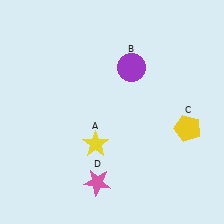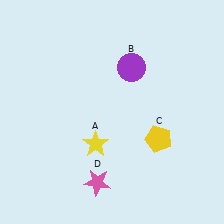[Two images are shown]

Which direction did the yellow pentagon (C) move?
The yellow pentagon (C) moved left.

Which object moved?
The yellow pentagon (C) moved left.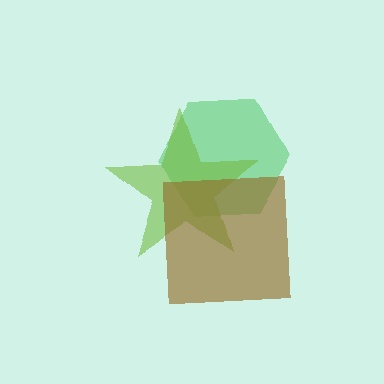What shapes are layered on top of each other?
The layered shapes are: a green hexagon, a lime star, a brown square.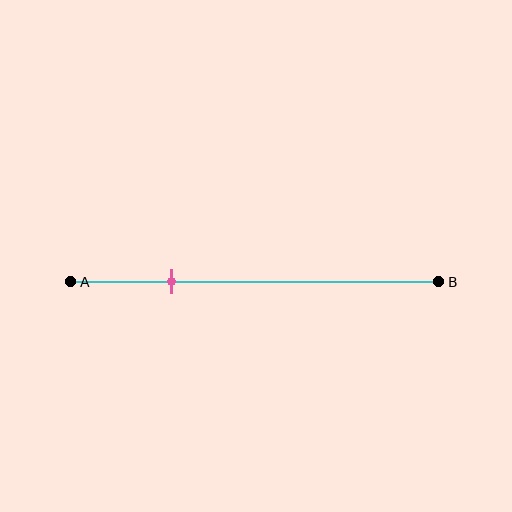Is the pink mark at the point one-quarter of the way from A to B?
Yes, the mark is approximately at the one-quarter point.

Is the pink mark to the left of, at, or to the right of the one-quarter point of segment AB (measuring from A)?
The pink mark is approximately at the one-quarter point of segment AB.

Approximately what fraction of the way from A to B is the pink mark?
The pink mark is approximately 25% of the way from A to B.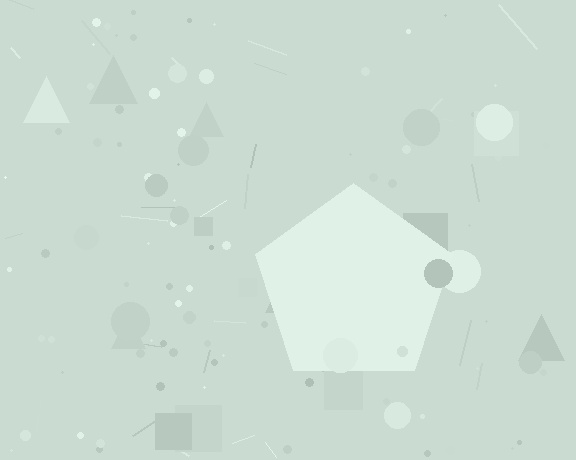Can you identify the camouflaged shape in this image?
The camouflaged shape is a pentagon.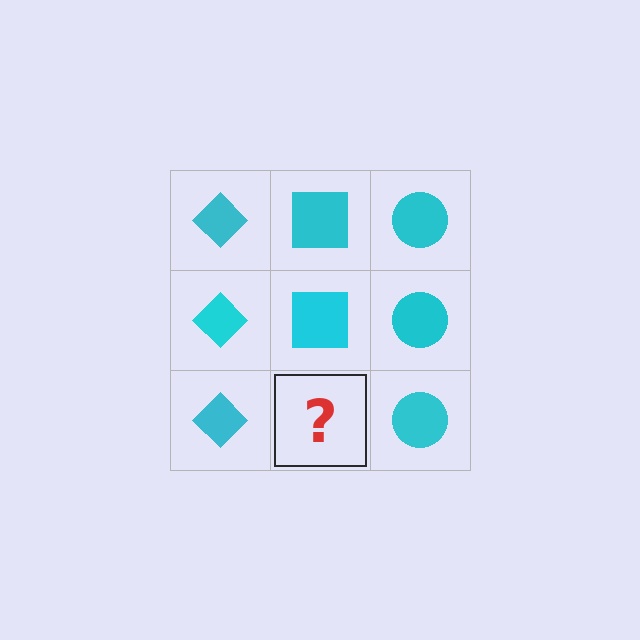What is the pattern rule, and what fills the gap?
The rule is that each column has a consistent shape. The gap should be filled with a cyan square.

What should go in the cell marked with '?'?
The missing cell should contain a cyan square.